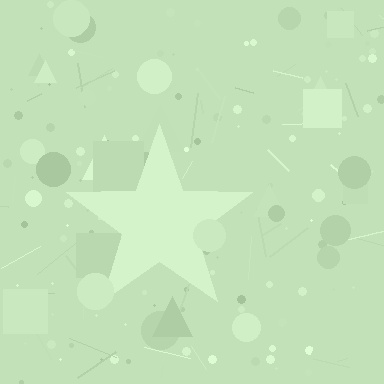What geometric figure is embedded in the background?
A star is embedded in the background.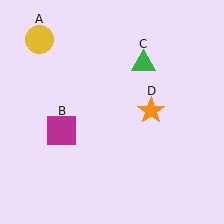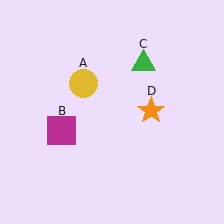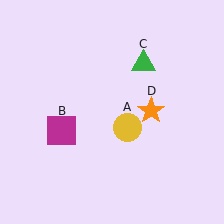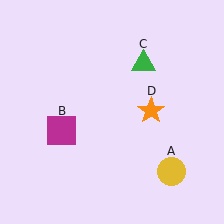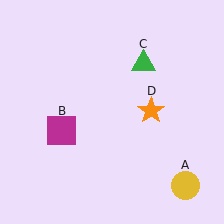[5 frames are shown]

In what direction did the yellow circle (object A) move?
The yellow circle (object A) moved down and to the right.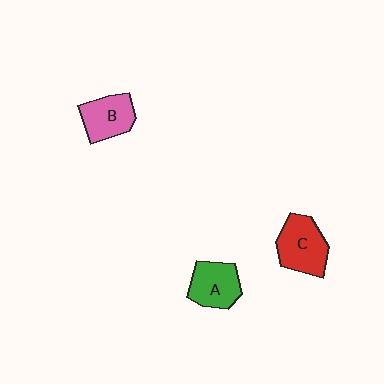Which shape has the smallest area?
Shape B (pink).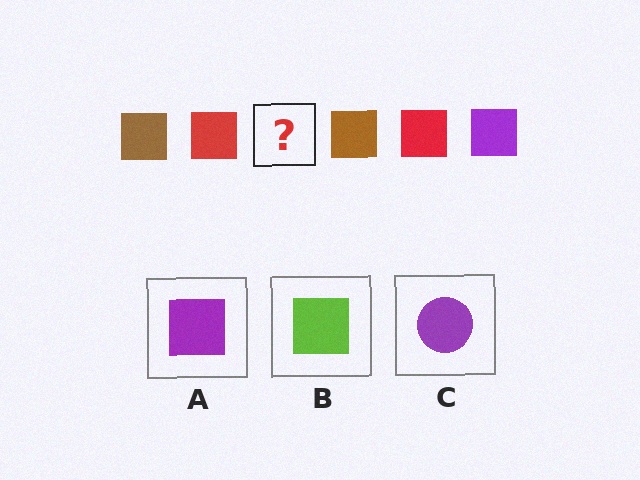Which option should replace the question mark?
Option A.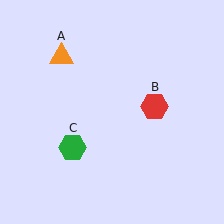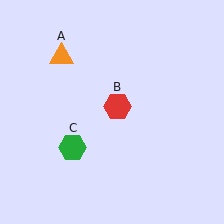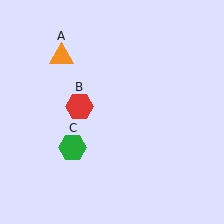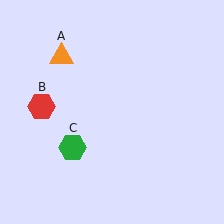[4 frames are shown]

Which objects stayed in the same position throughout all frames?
Orange triangle (object A) and green hexagon (object C) remained stationary.